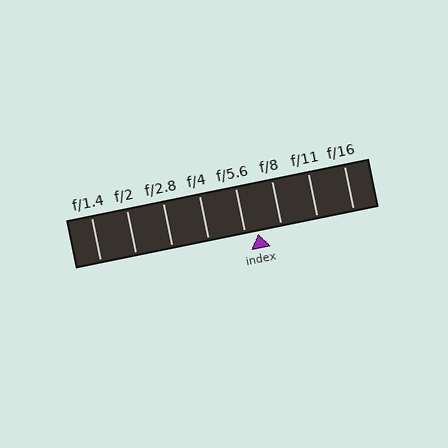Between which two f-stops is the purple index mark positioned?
The index mark is between f/5.6 and f/8.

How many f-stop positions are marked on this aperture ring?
There are 8 f-stop positions marked.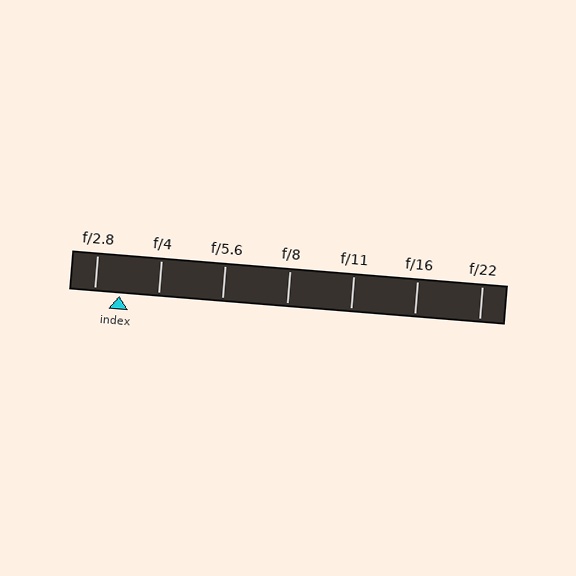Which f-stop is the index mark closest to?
The index mark is closest to f/2.8.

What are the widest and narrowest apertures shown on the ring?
The widest aperture shown is f/2.8 and the narrowest is f/22.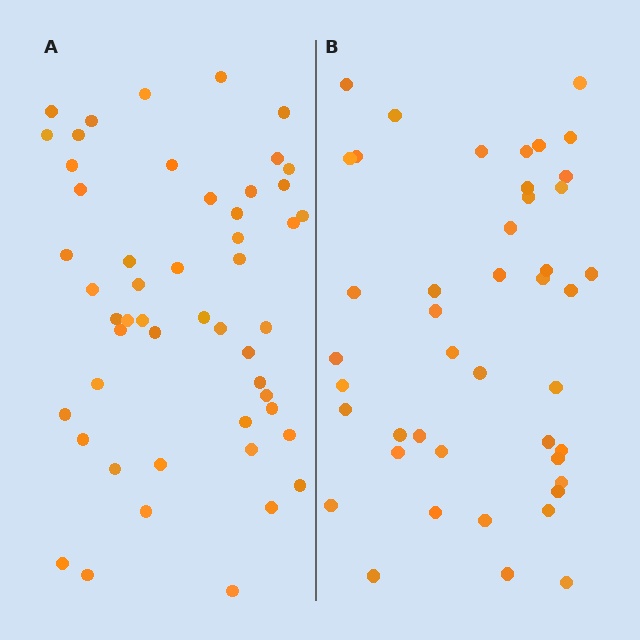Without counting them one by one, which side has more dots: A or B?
Region A (the left region) has more dots.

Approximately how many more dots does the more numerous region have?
Region A has roughly 8 or so more dots than region B.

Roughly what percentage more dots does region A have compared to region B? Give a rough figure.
About 15% more.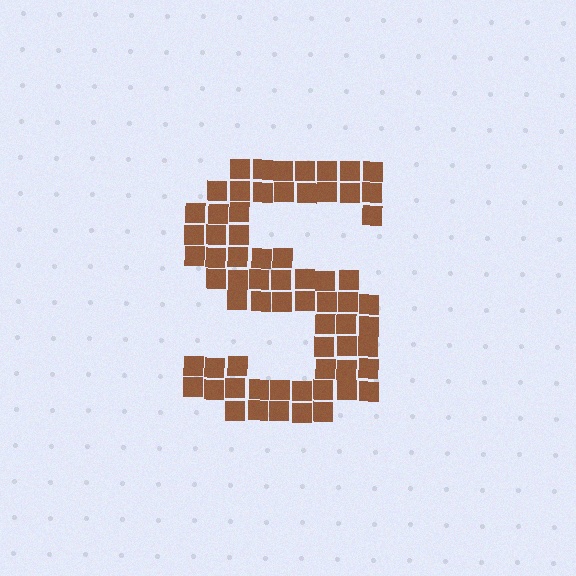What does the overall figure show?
The overall figure shows the letter S.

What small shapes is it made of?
It is made of small squares.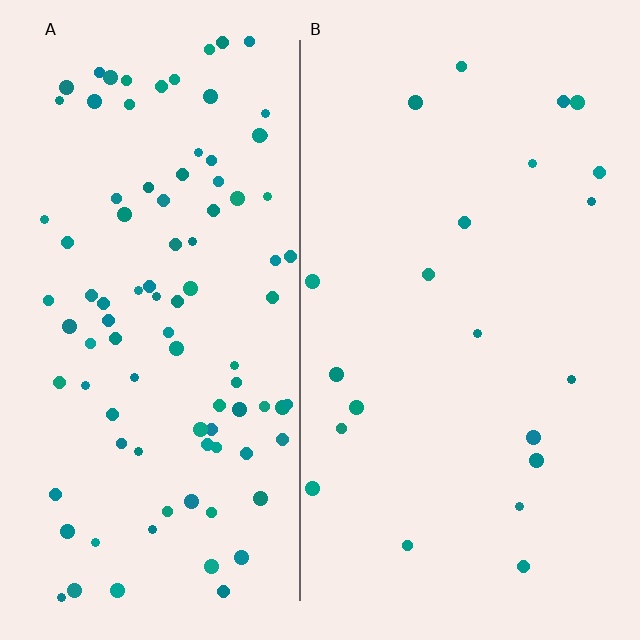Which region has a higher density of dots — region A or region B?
A (the left).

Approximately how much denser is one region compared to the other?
Approximately 4.5× — region A over region B.